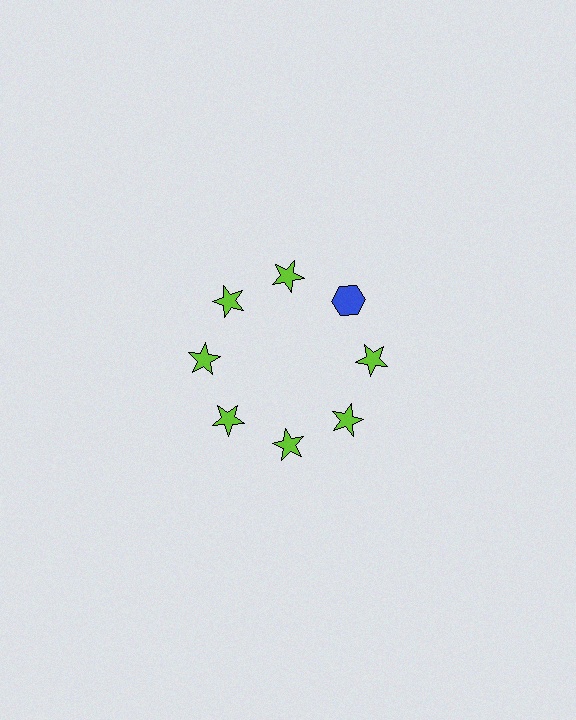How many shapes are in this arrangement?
There are 8 shapes arranged in a ring pattern.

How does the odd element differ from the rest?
It differs in both color (blue instead of lime) and shape (hexagon instead of star).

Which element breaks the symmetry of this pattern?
The blue hexagon at roughly the 2 o'clock position breaks the symmetry. All other shapes are lime stars.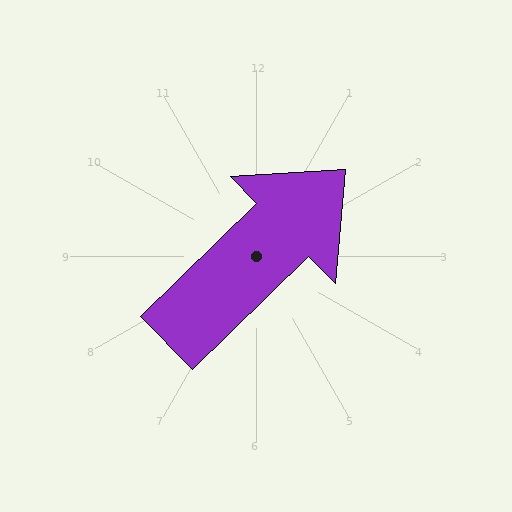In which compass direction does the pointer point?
Northeast.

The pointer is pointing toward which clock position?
Roughly 2 o'clock.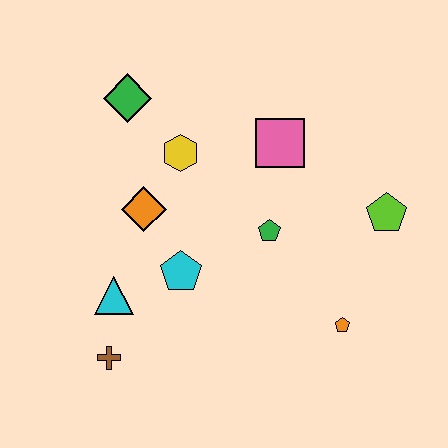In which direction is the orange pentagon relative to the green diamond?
The orange pentagon is below the green diamond.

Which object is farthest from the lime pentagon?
The brown cross is farthest from the lime pentagon.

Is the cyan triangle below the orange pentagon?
No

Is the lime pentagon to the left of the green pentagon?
No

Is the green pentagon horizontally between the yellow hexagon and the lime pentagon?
Yes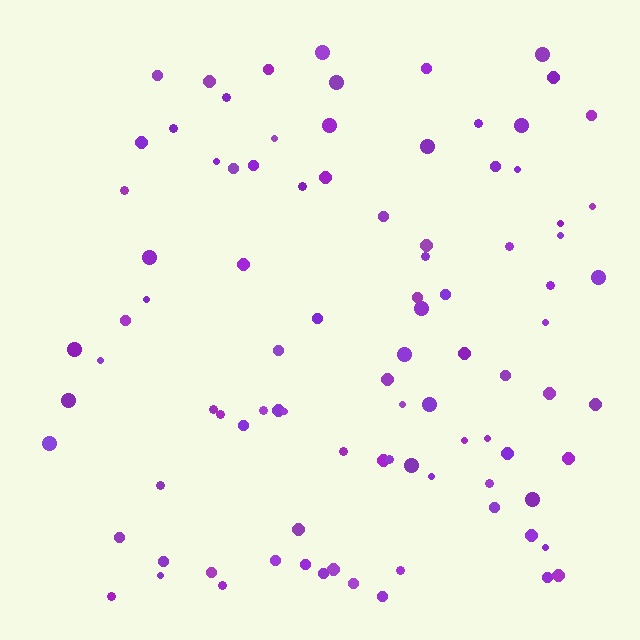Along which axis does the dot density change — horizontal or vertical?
Horizontal.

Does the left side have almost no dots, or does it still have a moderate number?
Still a moderate number, just noticeably fewer than the right.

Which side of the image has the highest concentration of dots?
The right.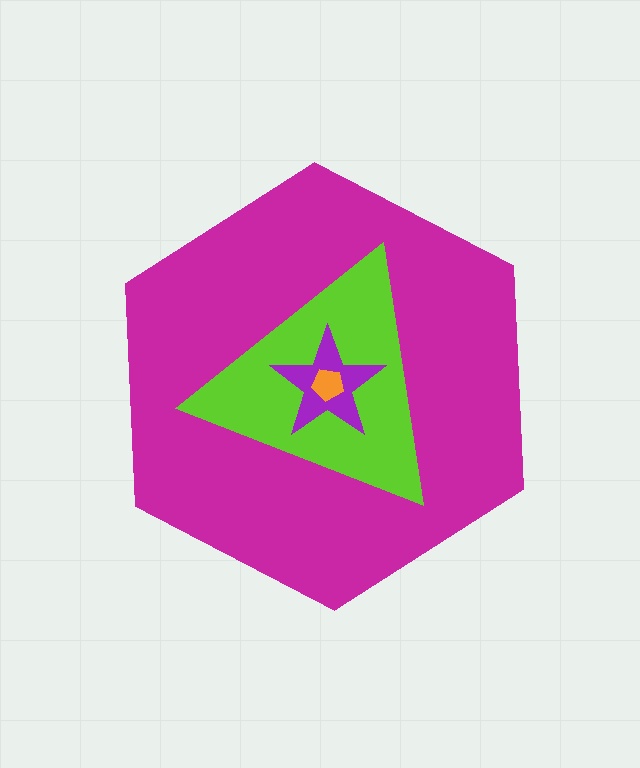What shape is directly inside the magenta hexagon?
The lime triangle.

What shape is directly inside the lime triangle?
The purple star.